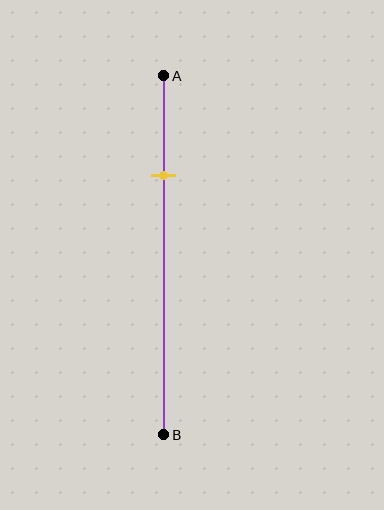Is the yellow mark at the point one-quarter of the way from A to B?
Yes, the mark is approximately at the one-quarter point.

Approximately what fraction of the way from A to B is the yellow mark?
The yellow mark is approximately 30% of the way from A to B.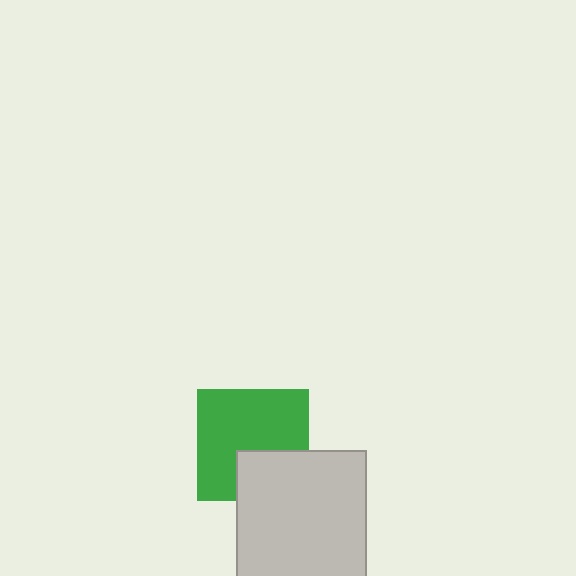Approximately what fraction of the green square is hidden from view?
Roughly 31% of the green square is hidden behind the light gray square.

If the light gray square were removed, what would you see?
You would see the complete green square.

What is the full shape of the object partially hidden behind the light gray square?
The partially hidden object is a green square.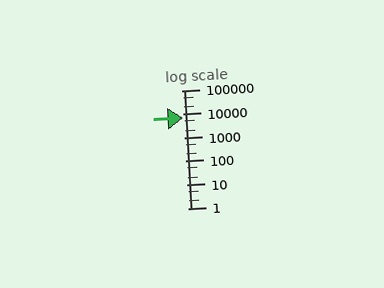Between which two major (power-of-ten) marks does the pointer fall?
The pointer is between 1000 and 10000.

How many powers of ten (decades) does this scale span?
The scale spans 5 decades, from 1 to 100000.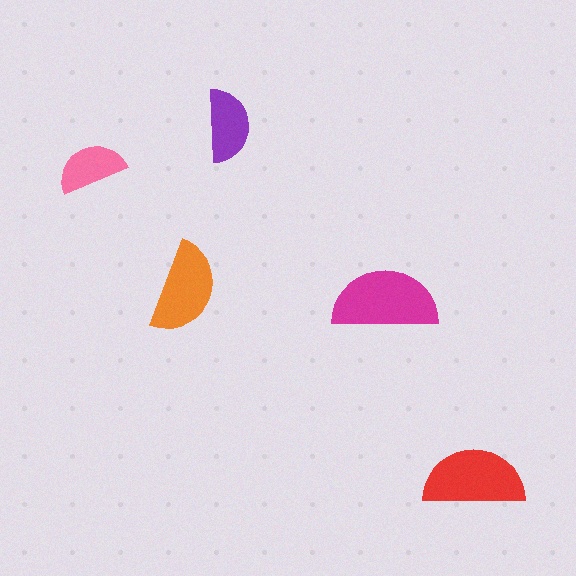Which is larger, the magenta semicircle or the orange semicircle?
The magenta one.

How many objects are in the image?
There are 5 objects in the image.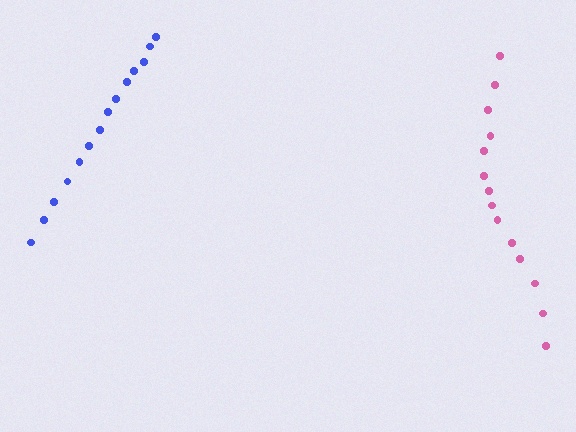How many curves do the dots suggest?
There are 2 distinct paths.